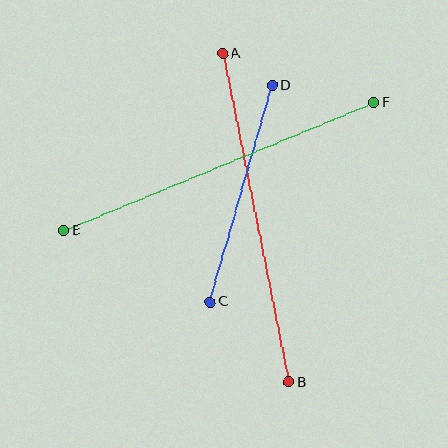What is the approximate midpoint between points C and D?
The midpoint is at approximately (241, 194) pixels.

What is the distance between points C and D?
The distance is approximately 225 pixels.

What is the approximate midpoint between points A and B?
The midpoint is at approximately (256, 218) pixels.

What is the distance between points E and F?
The distance is approximately 335 pixels.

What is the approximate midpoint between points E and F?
The midpoint is at approximately (219, 166) pixels.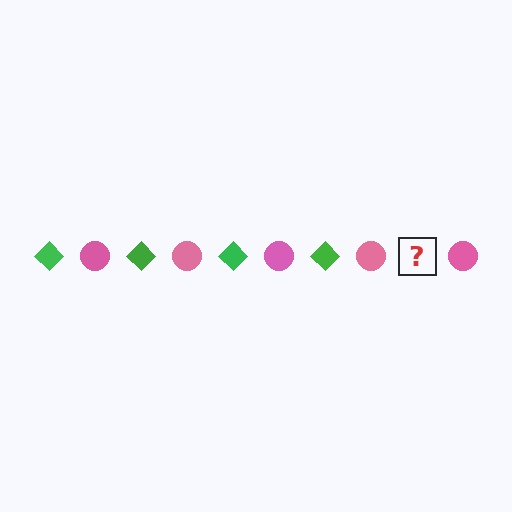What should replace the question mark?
The question mark should be replaced with a green diamond.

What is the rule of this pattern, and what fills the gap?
The rule is that the pattern alternates between green diamond and pink circle. The gap should be filled with a green diamond.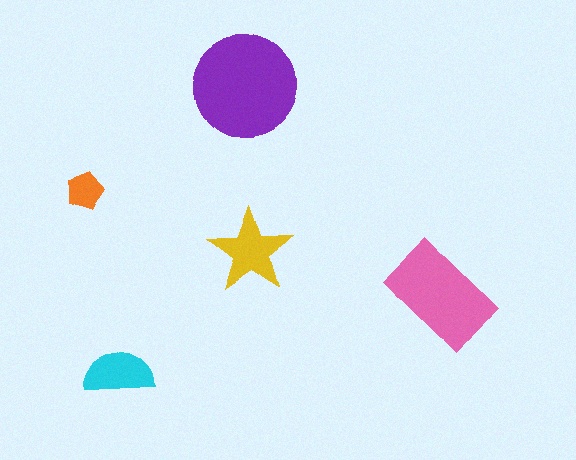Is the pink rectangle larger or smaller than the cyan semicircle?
Larger.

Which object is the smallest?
The orange pentagon.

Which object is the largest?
The purple circle.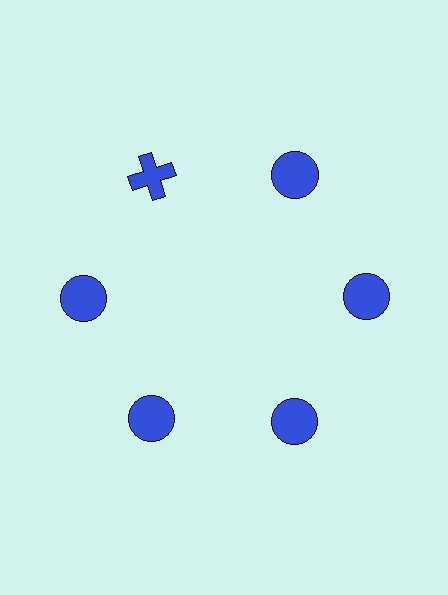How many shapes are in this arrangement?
There are 6 shapes arranged in a ring pattern.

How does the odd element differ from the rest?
It has a different shape: cross instead of circle.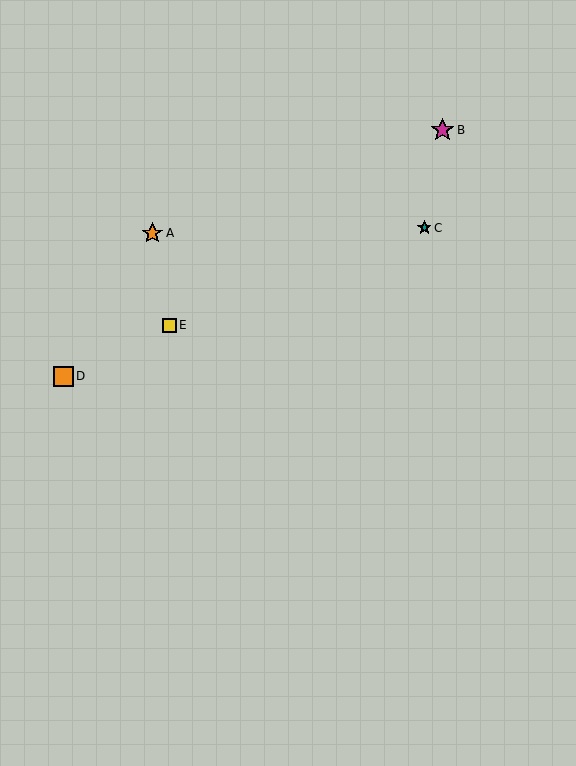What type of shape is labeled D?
Shape D is an orange square.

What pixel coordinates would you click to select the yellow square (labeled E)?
Click at (170, 325) to select the yellow square E.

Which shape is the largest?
The magenta star (labeled B) is the largest.